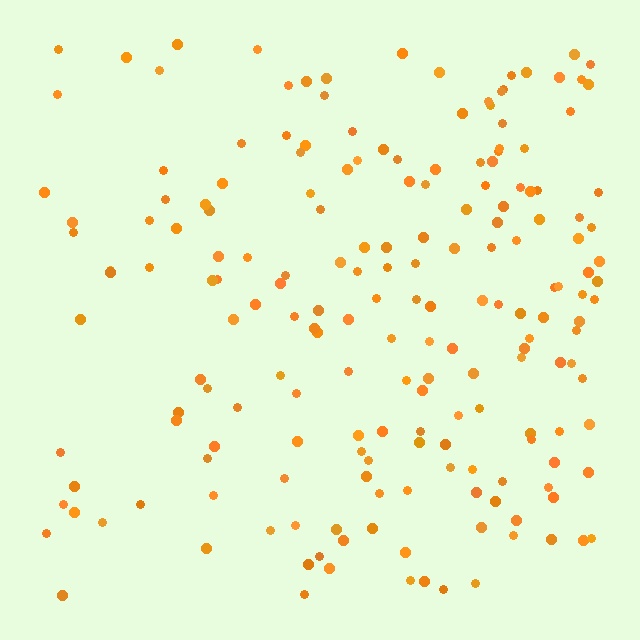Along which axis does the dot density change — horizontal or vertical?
Horizontal.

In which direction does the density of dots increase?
From left to right, with the right side densest.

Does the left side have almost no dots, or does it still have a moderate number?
Still a moderate number, just noticeably fewer than the right.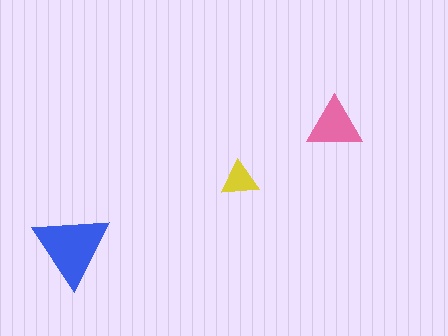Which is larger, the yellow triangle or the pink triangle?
The pink one.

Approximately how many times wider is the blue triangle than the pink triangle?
About 1.5 times wider.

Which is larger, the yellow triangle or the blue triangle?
The blue one.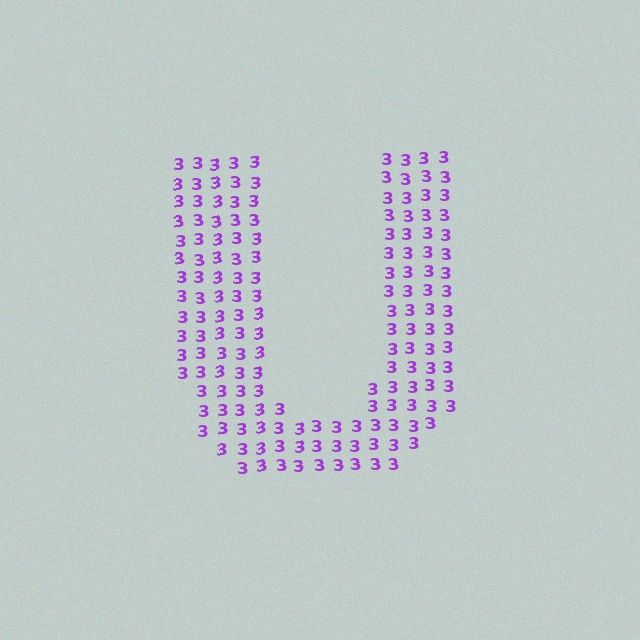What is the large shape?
The large shape is the letter U.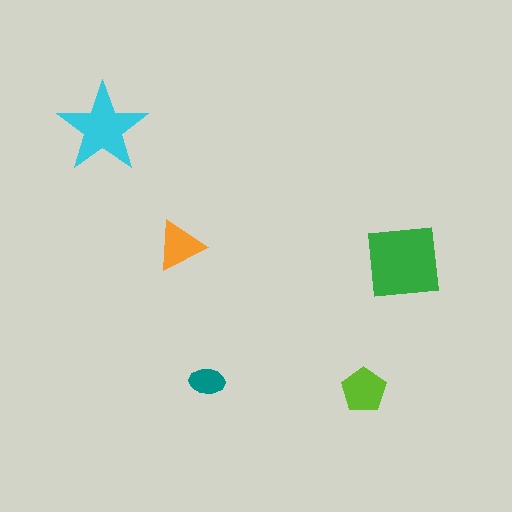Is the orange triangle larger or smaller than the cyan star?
Smaller.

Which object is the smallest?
The teal ellipse.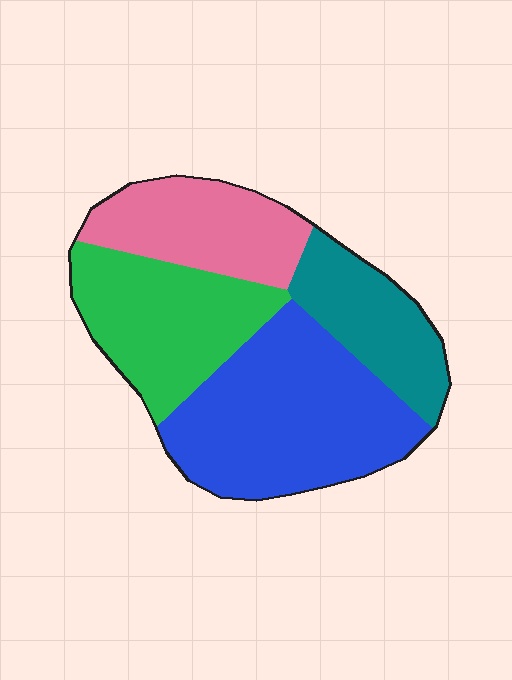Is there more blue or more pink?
Blue.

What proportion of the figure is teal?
Teal takes up about one sixth (1/6) of the figure.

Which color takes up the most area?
Blue, at roughly 35%.